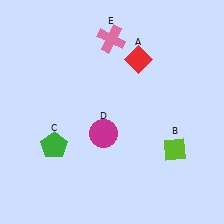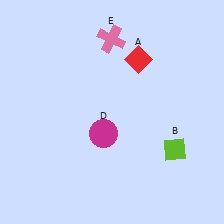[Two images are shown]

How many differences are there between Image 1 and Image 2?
There is 1 difference between the two images.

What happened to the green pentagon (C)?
The green pentagon (C) was removed in Image 2. It was in the bottom-left area of Image 1.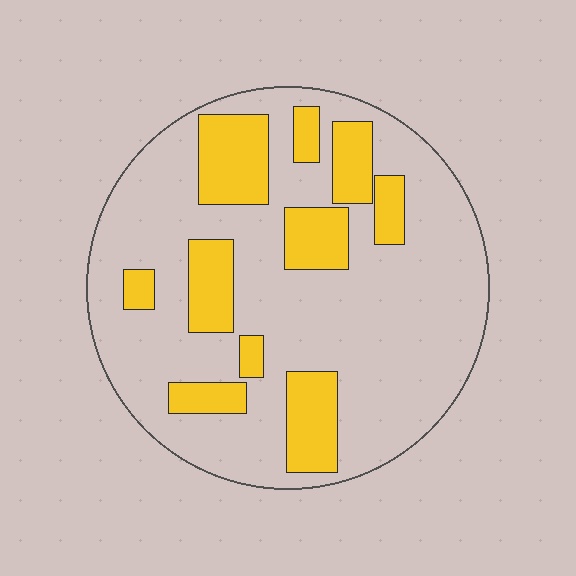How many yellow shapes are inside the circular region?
10.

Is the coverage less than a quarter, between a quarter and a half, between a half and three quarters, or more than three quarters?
Between a quarter and a half.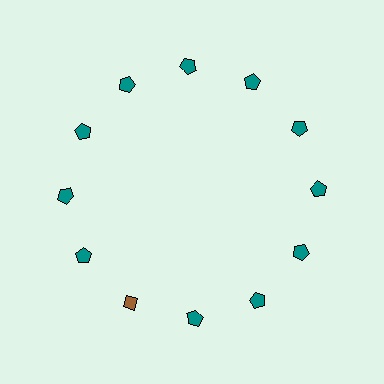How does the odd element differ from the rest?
It differs in both color (brown instead of teal) and shape (diamond instead of pentagon).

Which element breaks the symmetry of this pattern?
The brown diamond at roughly the 7 o'clock position breaks the symmetry. All other shapes are teal pentagons.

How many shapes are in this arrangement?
There are 12 shapes arranged in a ring pattern.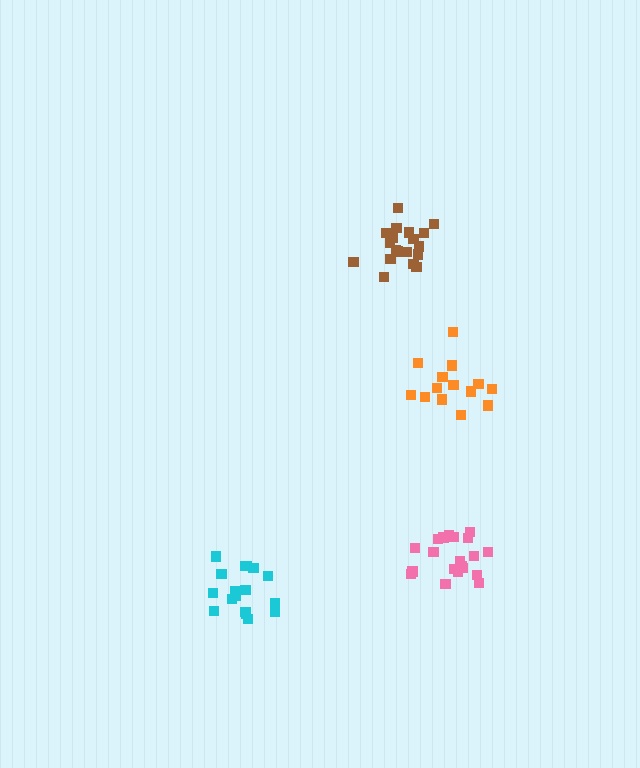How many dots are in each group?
Group 1: 14 dots, Group 2: 20 dots, Group 3: 20 dots, Group 4: 17 dots (71 total).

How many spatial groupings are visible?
There are 4 spatial groupings.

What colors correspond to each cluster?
The clusters are colored: orange, pink, brown, cyan.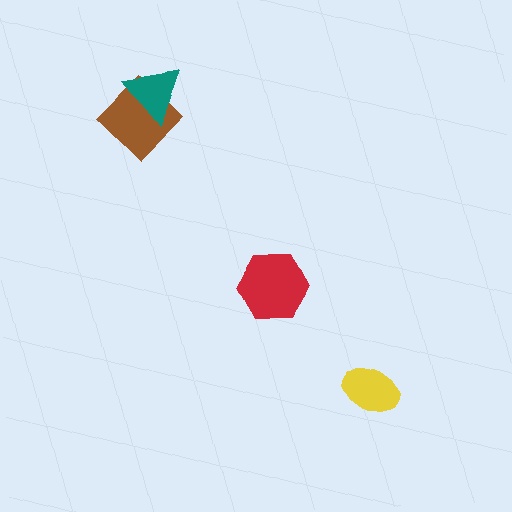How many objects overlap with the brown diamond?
1 object overlaps with the brown diamond.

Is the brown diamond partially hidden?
Yes, it is partially covered by another shape.